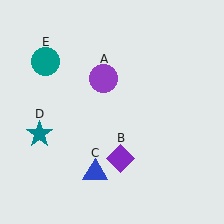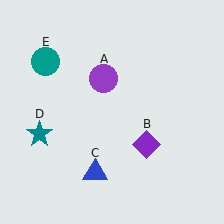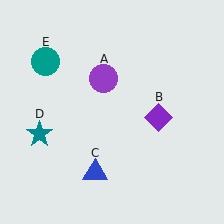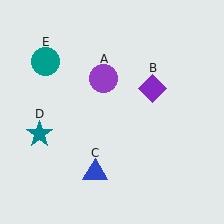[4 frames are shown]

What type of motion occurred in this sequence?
The purple diamond (object B) rotated counterclockwise around the center of the scene.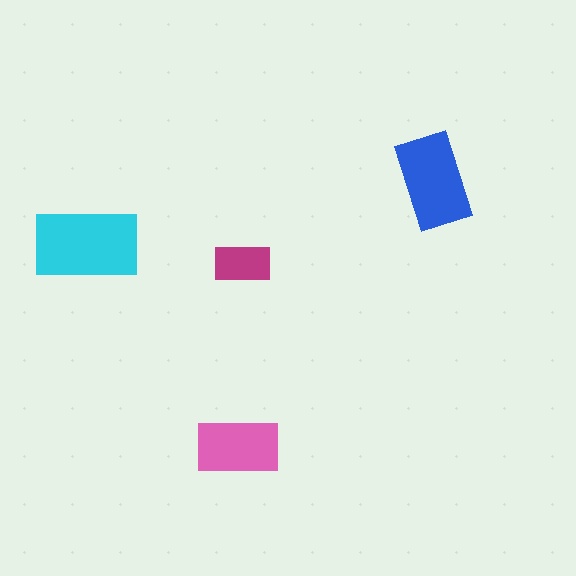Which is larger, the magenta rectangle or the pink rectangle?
The pink one.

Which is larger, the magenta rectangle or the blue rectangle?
The blue one.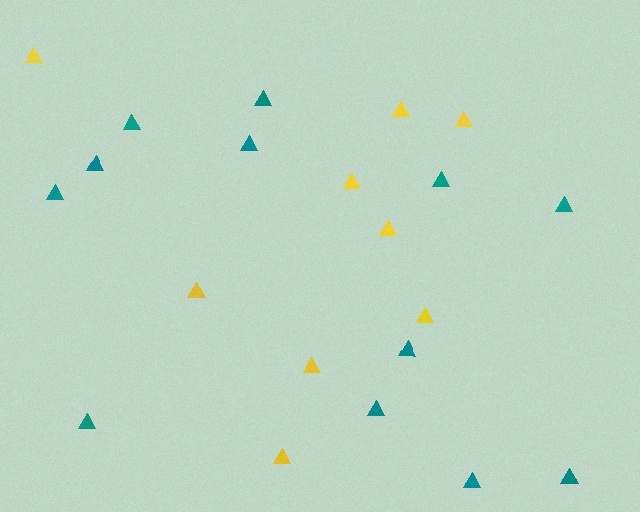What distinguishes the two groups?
There are 2 groups: one group of yellow triangles (9) and one group of teal triangles (12).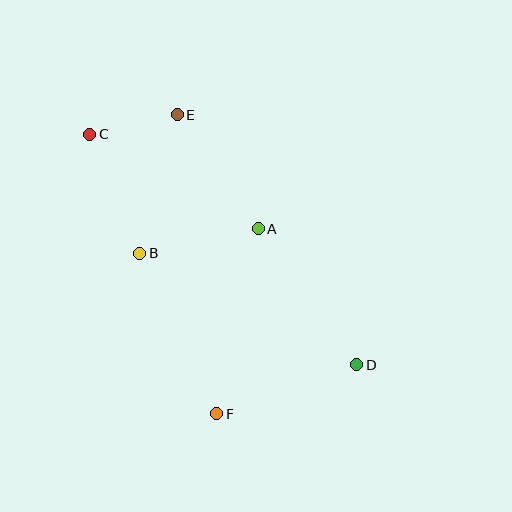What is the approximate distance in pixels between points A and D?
The distance between A and D is approximately 168 pixels.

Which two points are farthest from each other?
Points C and D are farthest from each other.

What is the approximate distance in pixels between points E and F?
The distance between E and F is approximately 301 pixels.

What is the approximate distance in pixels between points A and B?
The distance between A and B is approximately 121 pixels.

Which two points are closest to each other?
Points C and E are closest to each other.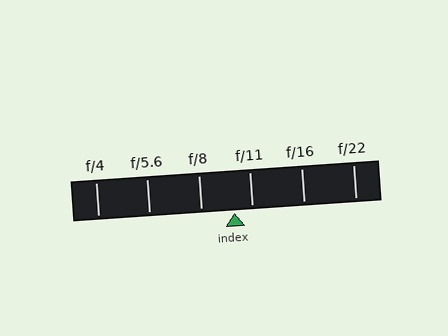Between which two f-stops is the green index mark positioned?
The index mark is between f/8 and f/11.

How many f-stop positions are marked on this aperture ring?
There are 6 f-stop positions marked.